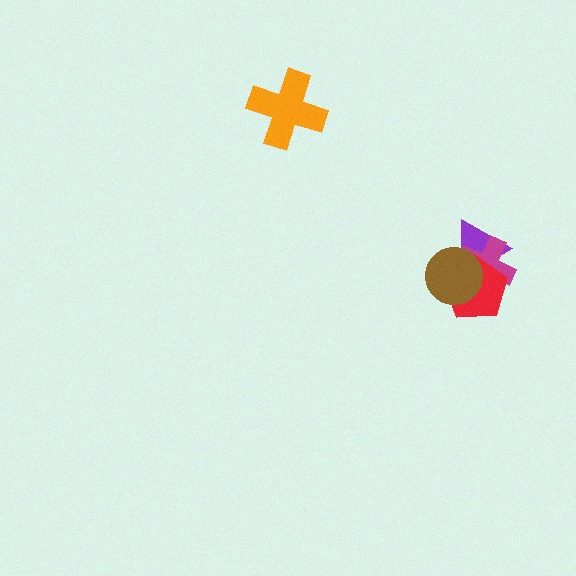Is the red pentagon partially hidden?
Yes, it is partially covered by another shape.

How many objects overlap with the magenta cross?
3 objects overlap with the magenta cross.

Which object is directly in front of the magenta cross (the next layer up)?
The red pentagon is directly in front of the magenta cross.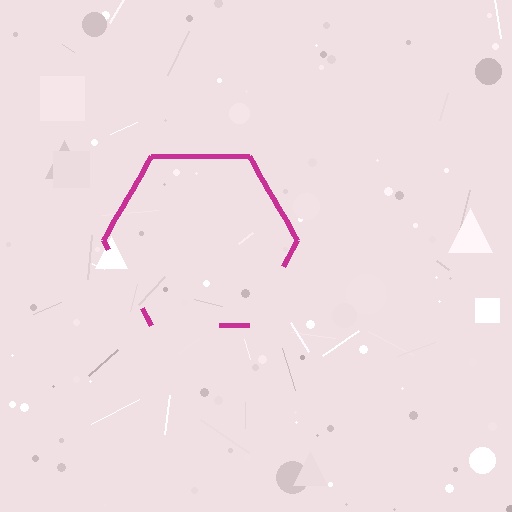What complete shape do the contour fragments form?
The contour fragments form a hexagon.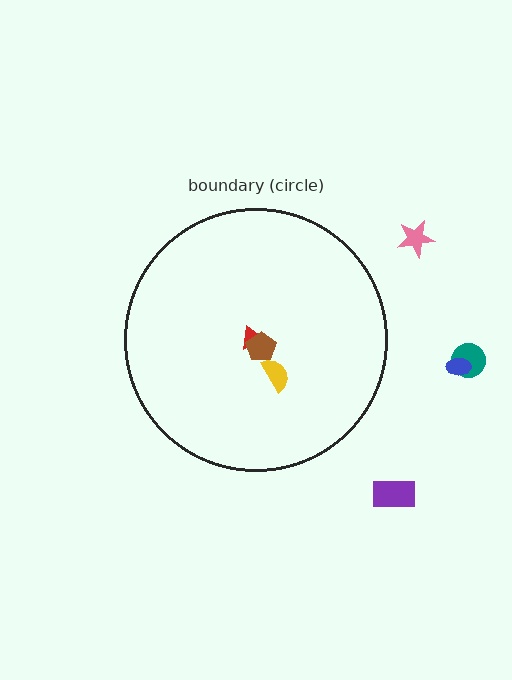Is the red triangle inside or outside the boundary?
Inside.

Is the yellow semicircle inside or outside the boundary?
Inside.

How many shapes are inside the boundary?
3 inside, 4 outside.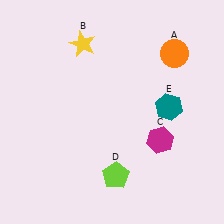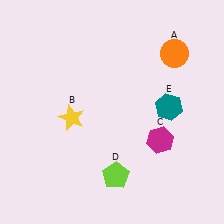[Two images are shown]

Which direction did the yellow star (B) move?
The yellow star (B) moved down.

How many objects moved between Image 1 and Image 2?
1 object moved between the two images.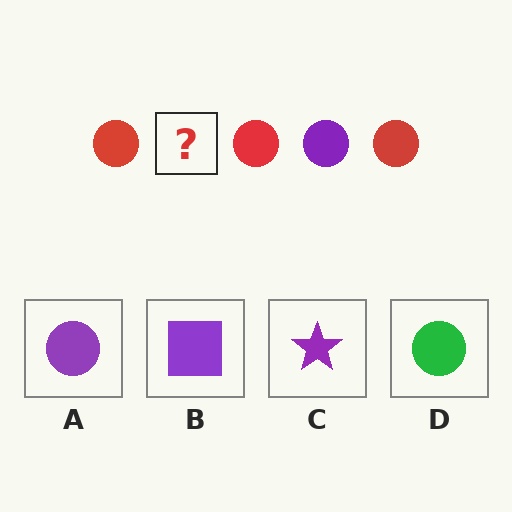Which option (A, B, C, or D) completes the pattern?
A.